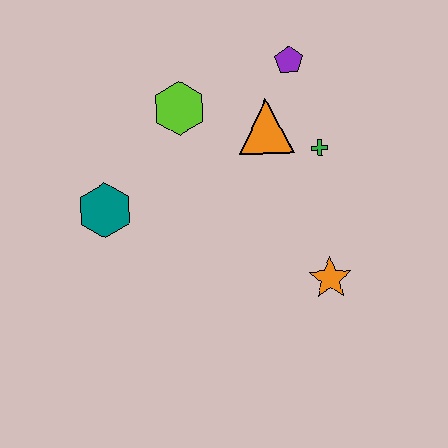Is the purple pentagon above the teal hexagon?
Yes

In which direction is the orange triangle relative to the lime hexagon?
The orange triangle is to the right of the lime hexagon.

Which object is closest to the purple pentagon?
The orange triangle is closest to the purple pentagon.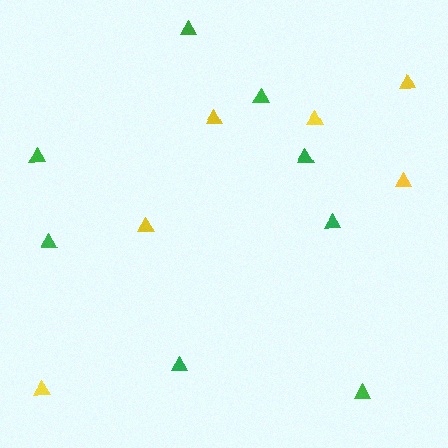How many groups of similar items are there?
There are 2 groups: one group of green triangles (8) and one group of yellow triangles (6).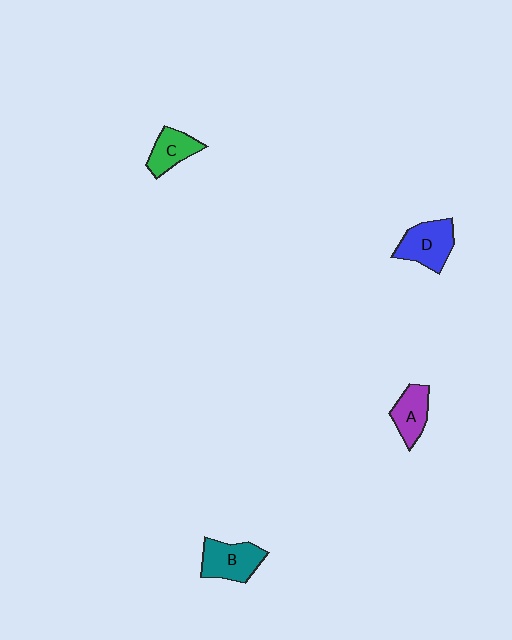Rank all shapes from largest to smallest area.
From largest to smallest: D (blue), B (teal), A (purple), C (green).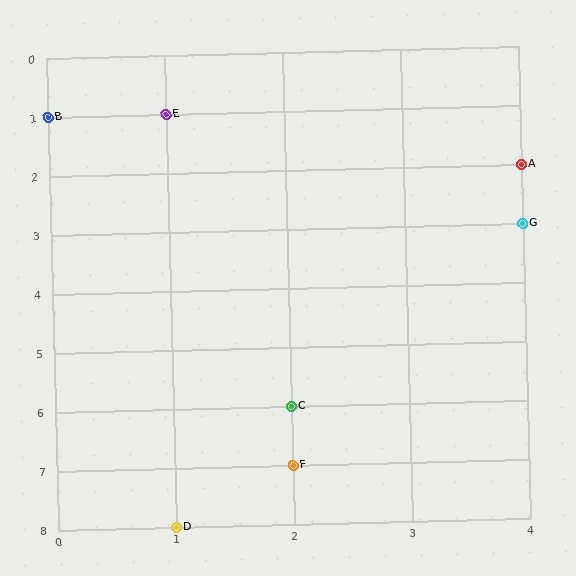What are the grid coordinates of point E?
Point E is at grid coordinates (1, 1).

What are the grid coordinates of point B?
Point B is at grid coordinates (0, 1).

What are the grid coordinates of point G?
Point G is at grid coordinates (4, 3).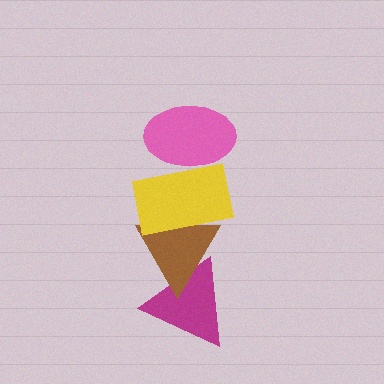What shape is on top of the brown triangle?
The yellow rectangle is on top of the brown triangle.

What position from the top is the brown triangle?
The brown triangle is 3rd from the top.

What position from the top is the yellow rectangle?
The yellow rectangle is 2nd from the top.